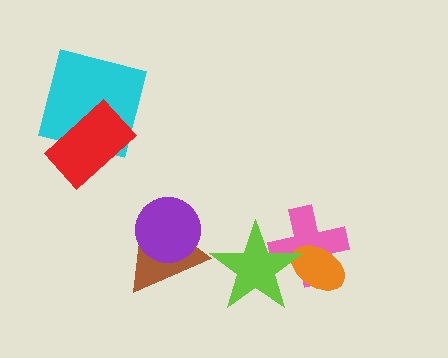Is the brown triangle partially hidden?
Yes, it is partially covered by another shape.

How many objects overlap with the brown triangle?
1 object overlaps with the brown triangle.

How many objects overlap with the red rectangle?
1 object overlaps with the red rectangle.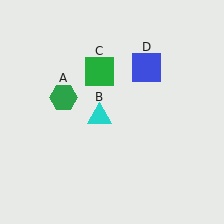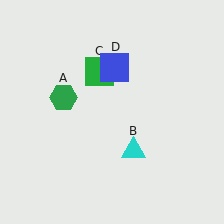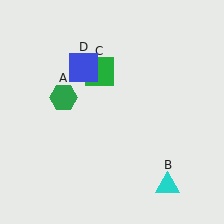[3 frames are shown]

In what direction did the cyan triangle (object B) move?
The cyan triangle (object B) moved down and to the right.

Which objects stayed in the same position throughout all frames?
Green hexagon (object A) and green square (object C) remained stationary.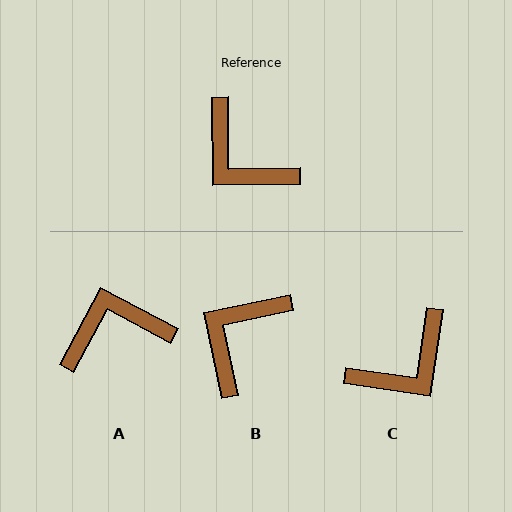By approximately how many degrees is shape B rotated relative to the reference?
Approximately 79 degrees clockwise.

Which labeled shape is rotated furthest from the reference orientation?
A, about 119 degrees away.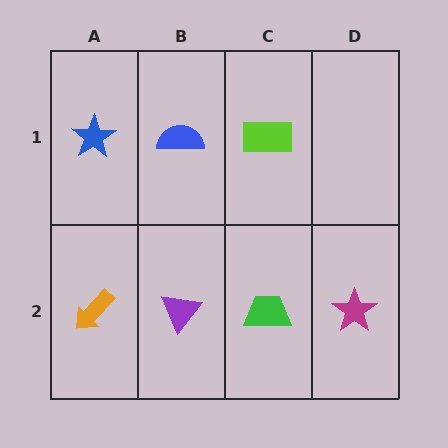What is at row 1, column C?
A lime rectangle.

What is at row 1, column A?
A blue star.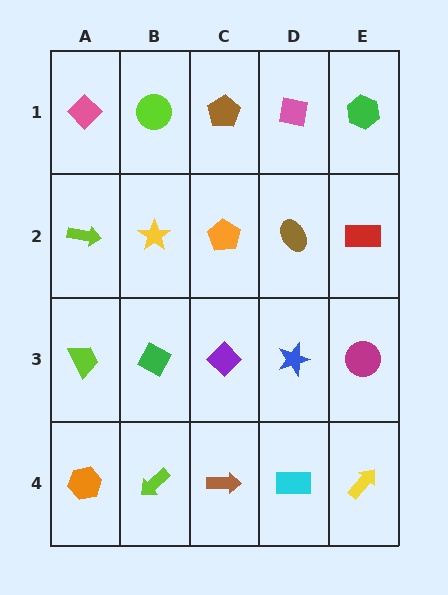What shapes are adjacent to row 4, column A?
A lime trapezoid (row 3, column A), a lime arrow (row 4, column B).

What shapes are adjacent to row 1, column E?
A red rectangle (row 2, column E), a pink square (row 1, column D).